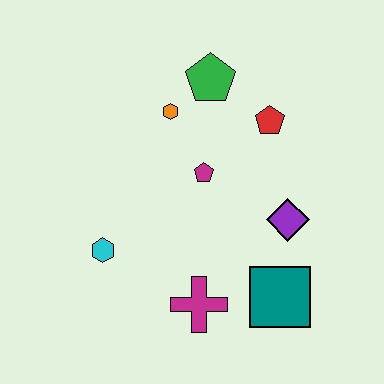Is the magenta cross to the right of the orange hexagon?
Yes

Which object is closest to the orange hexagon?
The green pentagon is closest to the orange hexagon.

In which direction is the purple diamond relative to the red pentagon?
The purple diamond is below the red pentagon.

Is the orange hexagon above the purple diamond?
Yes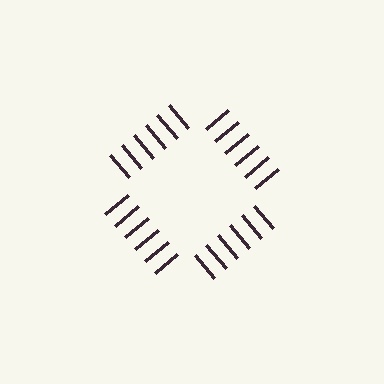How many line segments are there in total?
24 — 6 along each of the 4 edges.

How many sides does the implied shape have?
4 sides — the line-ends trace a square.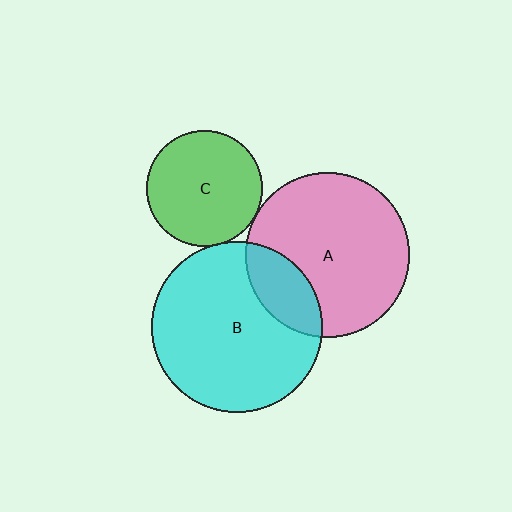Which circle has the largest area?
Circle B (cyan).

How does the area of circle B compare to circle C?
Approximately 2.2 times.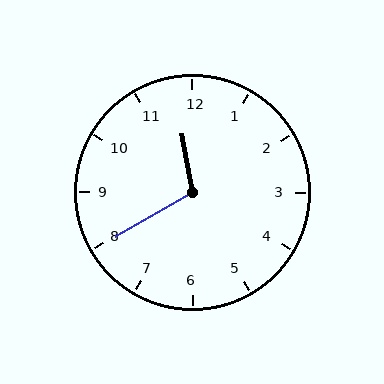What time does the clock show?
11:40.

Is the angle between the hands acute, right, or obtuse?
It is obtuse.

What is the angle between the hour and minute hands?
Approximately 110 degrees.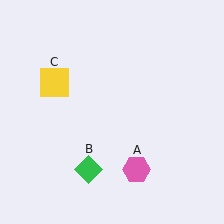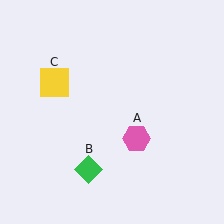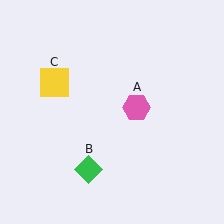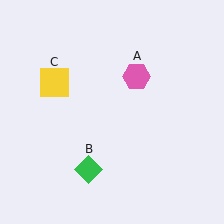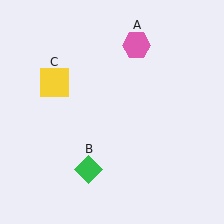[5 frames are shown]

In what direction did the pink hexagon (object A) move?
The pink hexagon (object A) moved up.